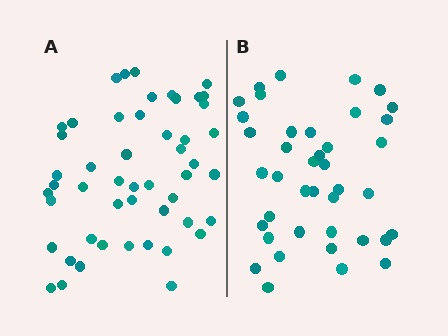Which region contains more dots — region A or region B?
Region A (the left region) has more dots.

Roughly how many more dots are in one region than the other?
Region A has roughly 10 or so more dots than region B.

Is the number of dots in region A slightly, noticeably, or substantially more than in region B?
Region A has noticeably more, but not dramatically so. The ratio is roughly 1.2 to 1.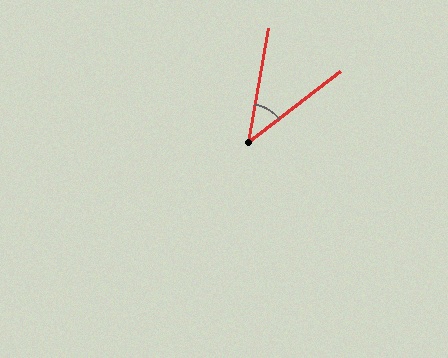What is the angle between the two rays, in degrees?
Approximately 43 degrees.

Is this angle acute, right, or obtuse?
It is acute.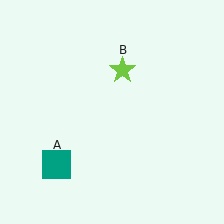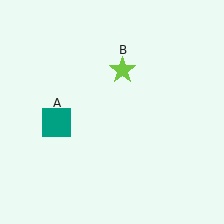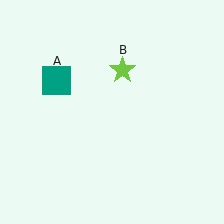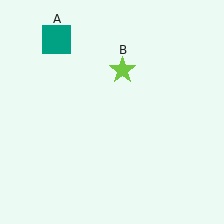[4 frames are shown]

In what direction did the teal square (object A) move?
The teal square (object A) moved up.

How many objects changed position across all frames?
1 object changed position: teal square (object A).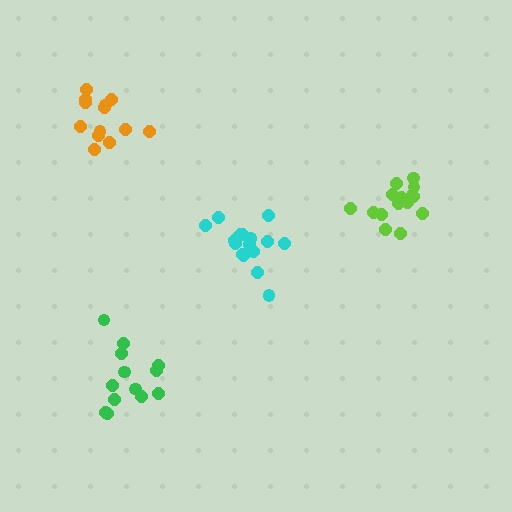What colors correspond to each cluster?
The clusters are colored: cyan, green, orange, lime.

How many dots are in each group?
Group 1: 16 dots, Group 2: 13 dots, Group 3: 13 dots, Group 4: 16 dots (58 total).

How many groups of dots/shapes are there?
There are 4 groups.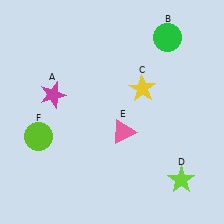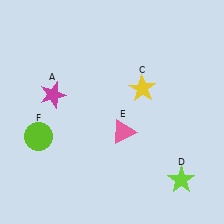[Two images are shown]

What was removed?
The green circle (B) was removed in Image 2.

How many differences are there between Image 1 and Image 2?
There is 1 difference between the two images.